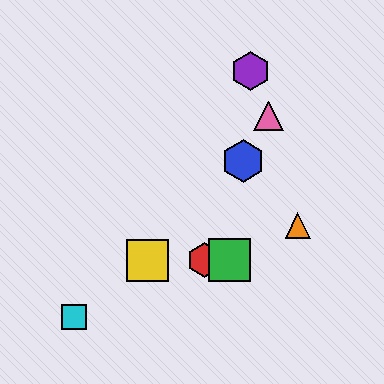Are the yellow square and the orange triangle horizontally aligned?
No, the yellow square is at y≈260 and the orange triangle is at y≈226.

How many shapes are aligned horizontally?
3 shapes (the red hexagon, the green square, the yellow square) are aligned horizontally.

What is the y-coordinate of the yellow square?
The yellow square is at y≈260.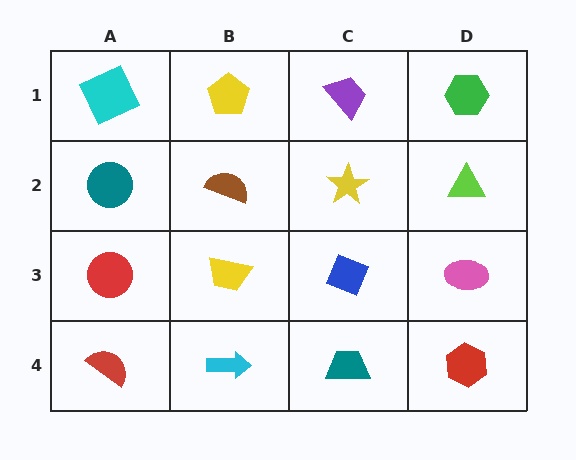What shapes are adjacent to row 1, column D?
A lime triangle (row 2, column D), a purple trapezoid (row 1, column C).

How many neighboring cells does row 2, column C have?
4.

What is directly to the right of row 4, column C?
A red hexagon.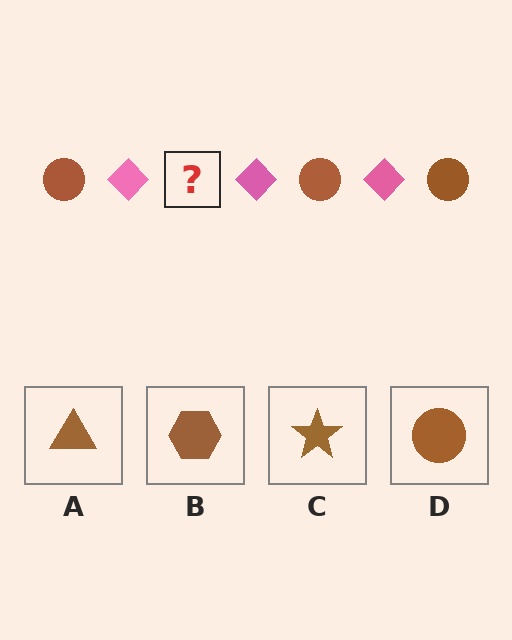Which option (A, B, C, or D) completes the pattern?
D.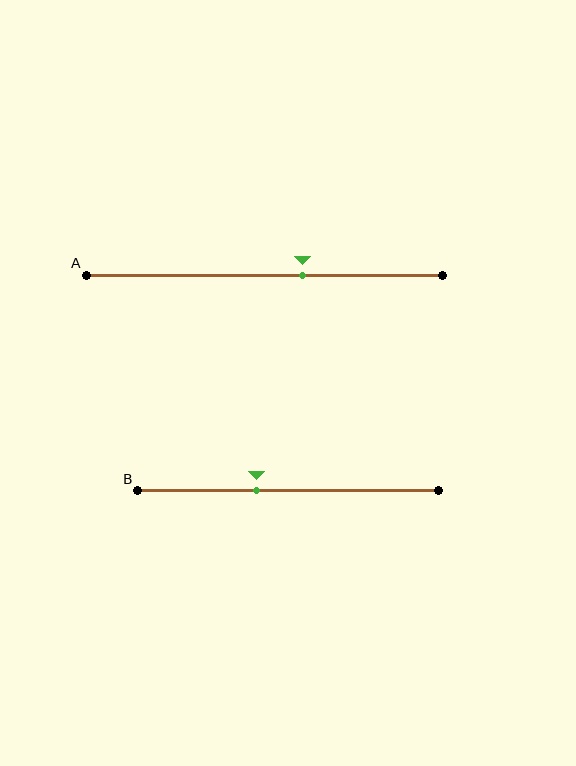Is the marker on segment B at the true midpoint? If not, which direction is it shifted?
No, the marker on segment B is shifted to the left by about 10% of the segment length.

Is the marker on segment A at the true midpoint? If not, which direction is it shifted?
No, the marker on segment A is shifted to the right by about 11% of the segment length.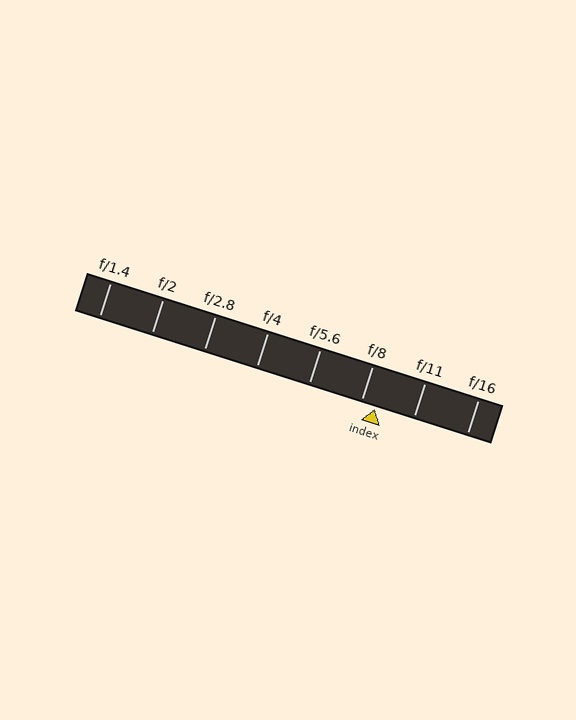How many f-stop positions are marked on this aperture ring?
There are 8 f-stop positions marked.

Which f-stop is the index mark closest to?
The index mark is closest to f/8.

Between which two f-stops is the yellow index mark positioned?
The index mark is between f/8 and f/11.